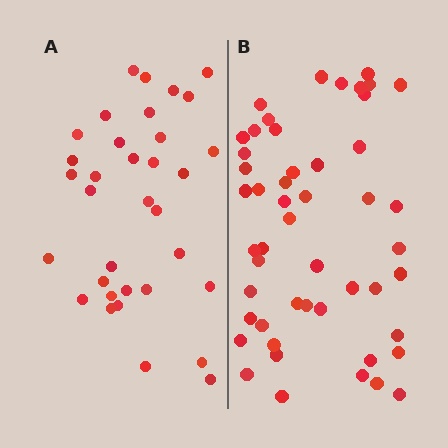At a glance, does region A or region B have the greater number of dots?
Region B (the right region) has more dots.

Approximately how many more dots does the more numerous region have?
Region B has approximately 15 more dots than region A.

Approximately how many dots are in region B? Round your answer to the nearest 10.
About 50 dots.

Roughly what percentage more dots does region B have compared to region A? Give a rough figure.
About 45% more.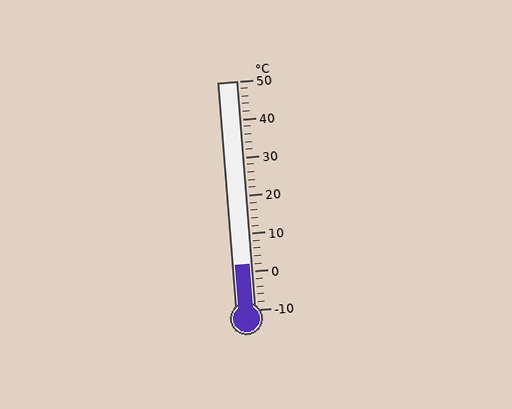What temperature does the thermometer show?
The thermometer shows approximately 2°C.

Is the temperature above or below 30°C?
The temperature is below 30°C.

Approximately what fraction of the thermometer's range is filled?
The thermometer is filled to approximately 20% of its range.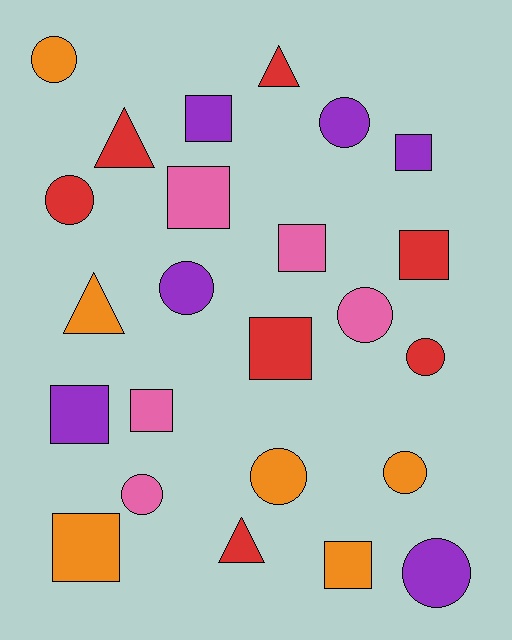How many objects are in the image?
There are 24 objects.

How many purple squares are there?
There are 3 purple squares.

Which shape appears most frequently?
Circle, with 10 objects.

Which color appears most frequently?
Red, with 7 objects.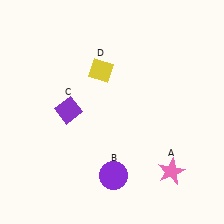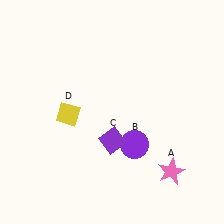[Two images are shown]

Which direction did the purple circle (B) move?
The purple circle (B) moved up.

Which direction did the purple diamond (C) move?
The purple diamond (C) moved right.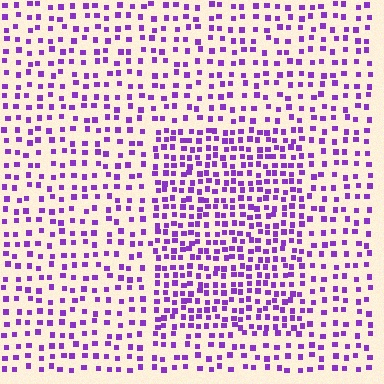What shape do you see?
I see a rectangle.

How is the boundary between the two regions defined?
The boundary is defined by a change in element density (approximately 1.8x ratio). All elements are the same color, size, and shape.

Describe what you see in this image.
The image contains small purple elements arranged at two different densities. A rectangle-shaped region is visible where the elements are more densely packed than the surrounding area.